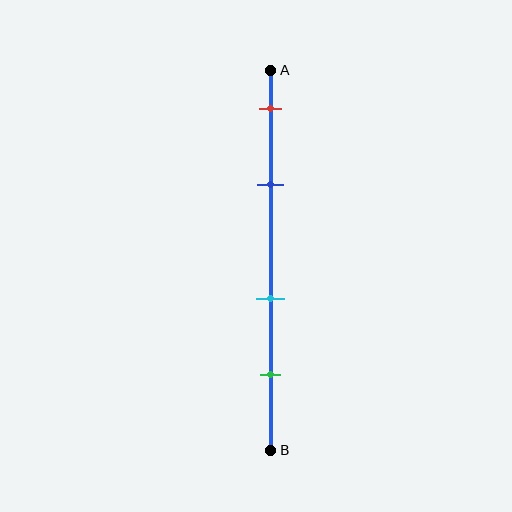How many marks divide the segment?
There are 4 marks dividing the segment.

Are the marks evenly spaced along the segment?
No, the marks are not evenly spaced.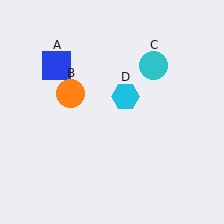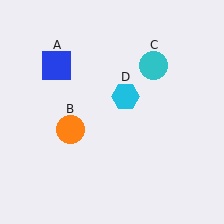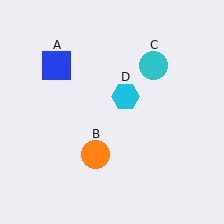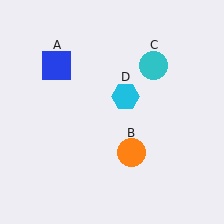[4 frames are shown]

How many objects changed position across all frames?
1 object changed position: orange circle (object B).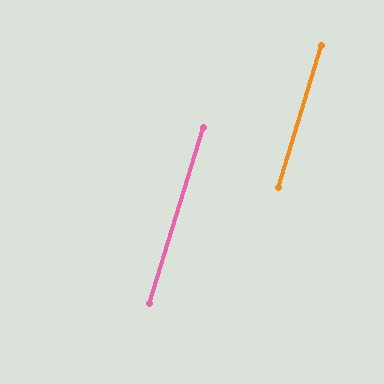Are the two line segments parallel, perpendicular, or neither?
Parallel — their directions differ by only 0.1°.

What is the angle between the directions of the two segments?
Approximately 0 degrees.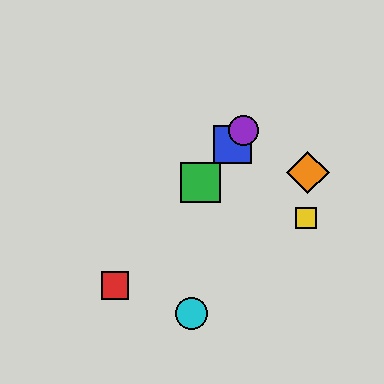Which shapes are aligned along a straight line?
The red square, the blue square, the green square, the purple circle are aligned along a straight line.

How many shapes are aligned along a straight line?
4 shapes (the red square, the blue square, the green square, the purple circle) are aligned along a straight line.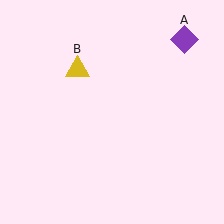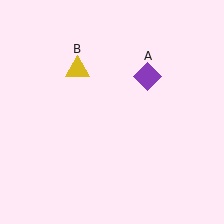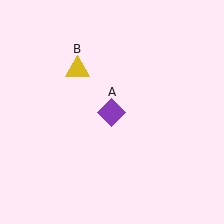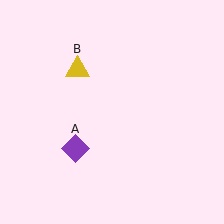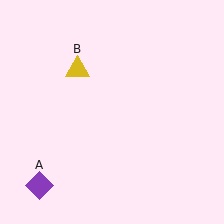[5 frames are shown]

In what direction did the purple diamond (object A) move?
The purple diamond (object A) moved down and to the left.